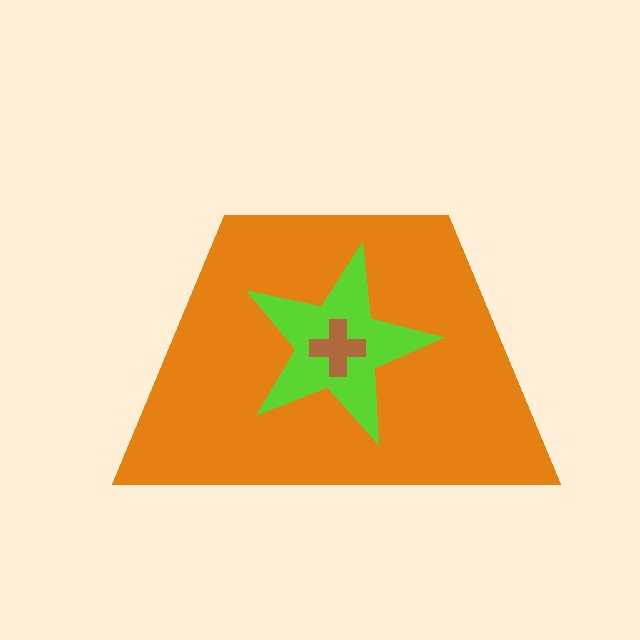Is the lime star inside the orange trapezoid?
Yes.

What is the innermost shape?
The brown cross.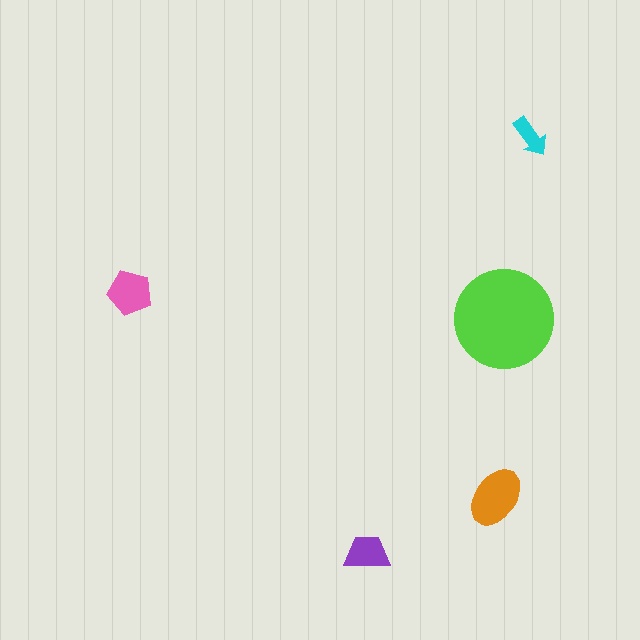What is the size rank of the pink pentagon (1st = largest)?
3rd.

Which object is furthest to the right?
The cyan arrow is rightmost.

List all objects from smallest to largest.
The cyan arrow, the purple trapezoid, the pink pentagon, the orange ellipse, the lime circle.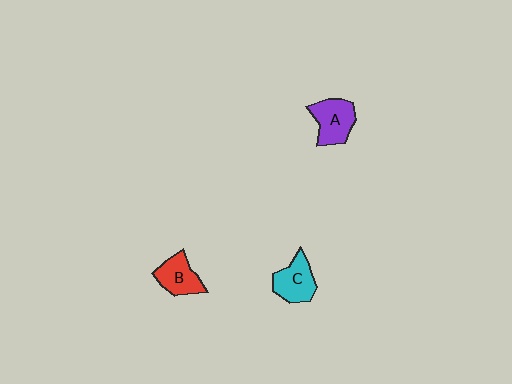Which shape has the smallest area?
Shape B (red).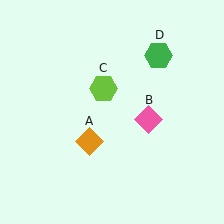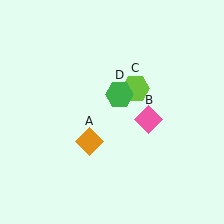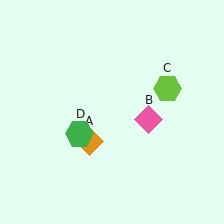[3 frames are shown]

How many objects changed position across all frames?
2 objects changed position: lime hexagon (object C), green hexagon (object D).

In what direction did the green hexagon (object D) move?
The green hexagon (object D) moved down and to the left.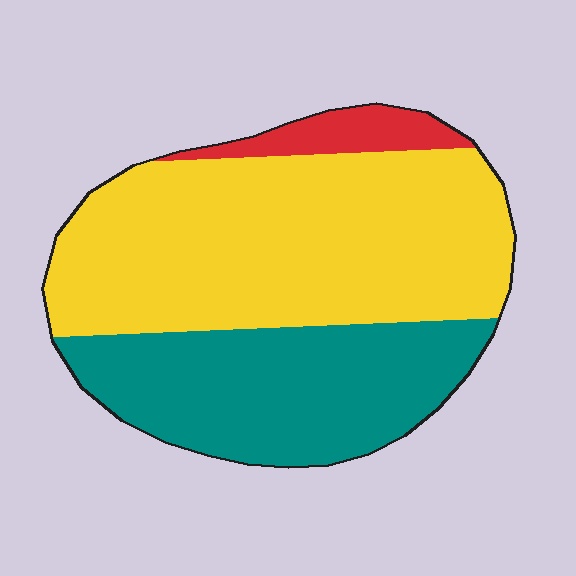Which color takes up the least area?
Red, at roughly 5%.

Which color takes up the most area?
Yellow, at roughly 60%.